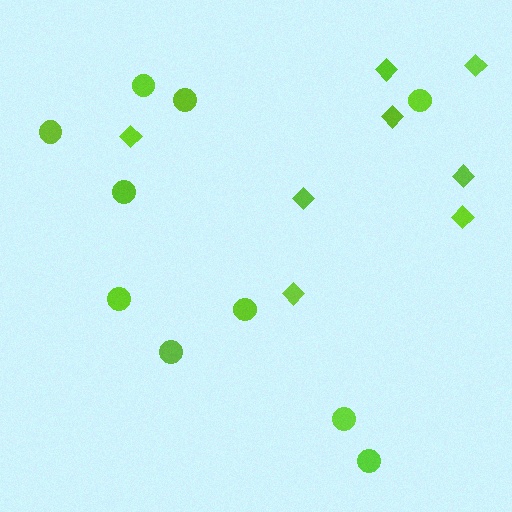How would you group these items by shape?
There are 2 groups: one group of diamonds (8) and one group of circles (10).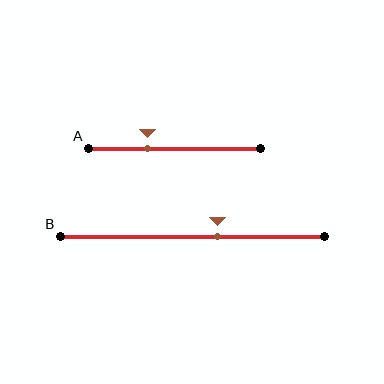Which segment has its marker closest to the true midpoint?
Segment B has its marker closest to the true midpoint.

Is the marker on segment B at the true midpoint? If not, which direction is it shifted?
No, the marker on segment B is shifted to the right by about 10% of the segment length.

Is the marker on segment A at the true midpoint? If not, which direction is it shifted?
No, the marker on segment A is shifted to the left by about 16% of the segment length.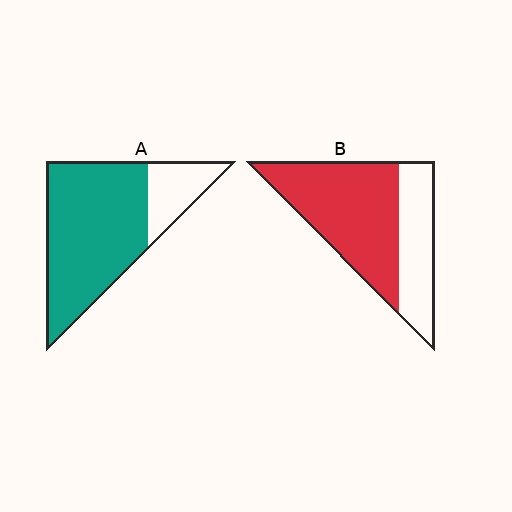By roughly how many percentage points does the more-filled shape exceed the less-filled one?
By roughly 15 percentage points (A over B).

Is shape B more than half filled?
Yes.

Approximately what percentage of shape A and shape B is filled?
A is approximately 80% and B is approximately 65%.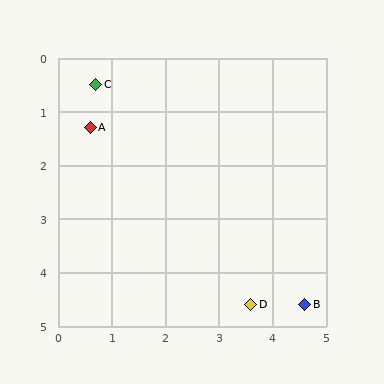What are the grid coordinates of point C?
Point C is at approximately (0.7, 0.5).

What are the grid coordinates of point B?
Point B is at approximately (4.6, 4.6).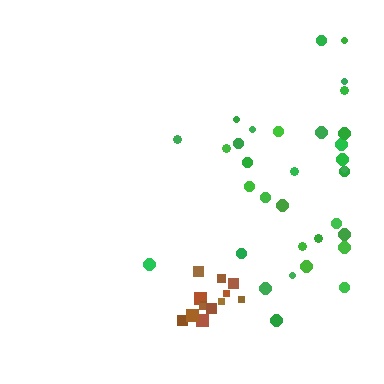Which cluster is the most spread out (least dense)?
Green.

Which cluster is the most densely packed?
Brown.